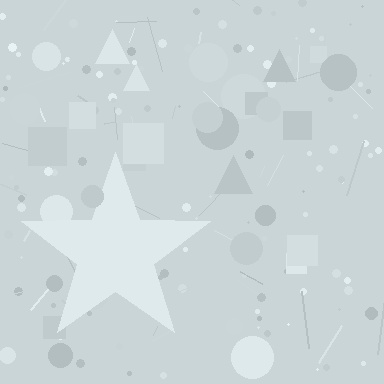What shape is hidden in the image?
A star is hidden in the image.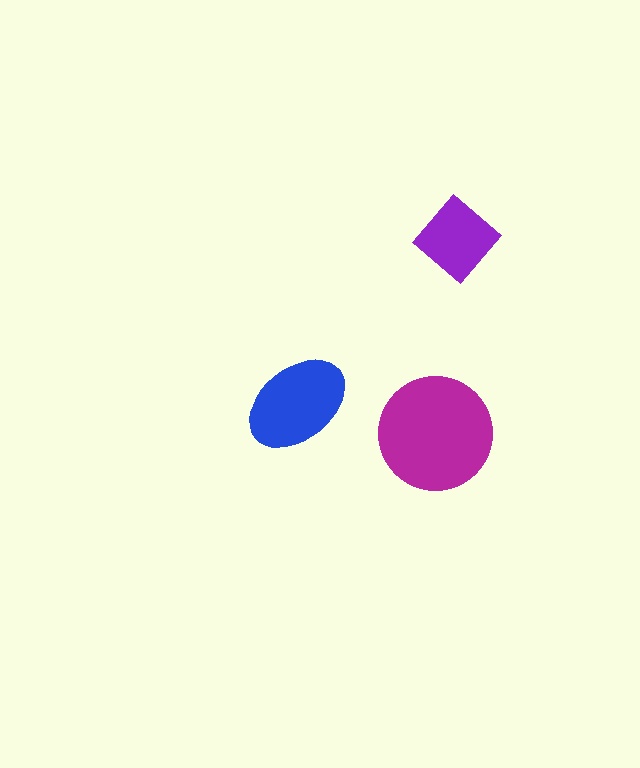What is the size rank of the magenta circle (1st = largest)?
1st.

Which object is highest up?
The purple diamond is topmost.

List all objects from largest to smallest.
The magenta circle, the blue ellipse, the purple diamond.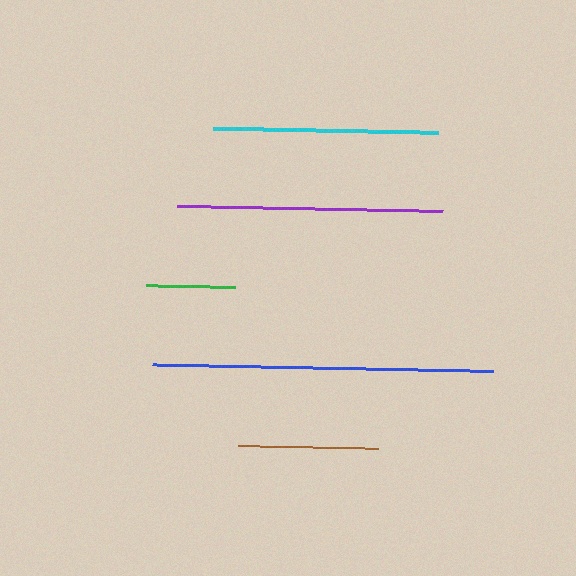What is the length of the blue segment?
The blue segment is approximately 341 pixels long.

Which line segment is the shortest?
The green line is the shortest at approximately 89 pixels.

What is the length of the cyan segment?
The cyan segment is approximately 225 pixels long.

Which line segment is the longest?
The blue line is the longest at approximately 341 pixels.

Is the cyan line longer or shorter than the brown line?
The cyan line is longer than the brown line.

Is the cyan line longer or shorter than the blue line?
The blue line is longer than the cyan line.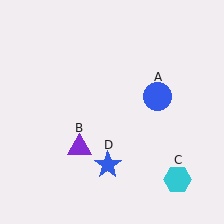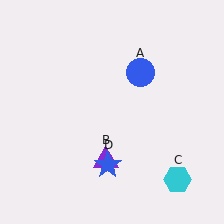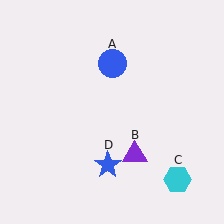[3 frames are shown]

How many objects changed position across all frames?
2 objects changed position: blue circle (object A), purple triangle (object B).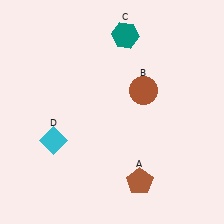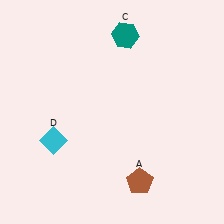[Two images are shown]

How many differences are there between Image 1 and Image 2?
There is 1 difference between the two images.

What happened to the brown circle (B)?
The brown circle (B) was removed in Image 2. It was in the top-right area of Image 1.